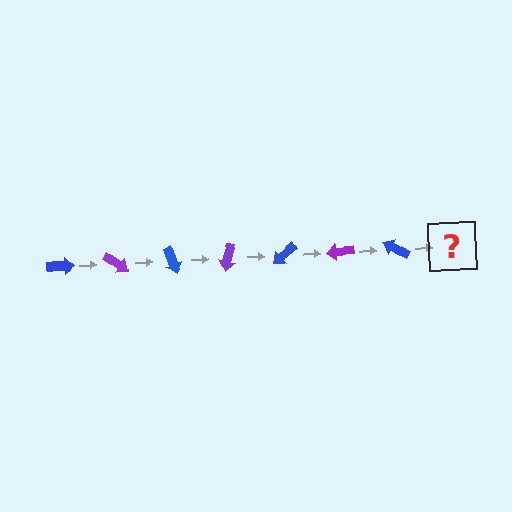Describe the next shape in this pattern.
It should be a purple arrow, rotated 245 degrees from the start.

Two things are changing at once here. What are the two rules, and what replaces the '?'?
The two rules are that it rotates 35 degrees each step and the color cycles through blue and purple. The '?' should be a purple arrow, rotated 245 degrees from the start.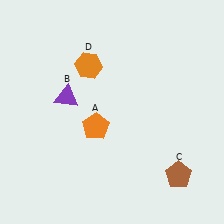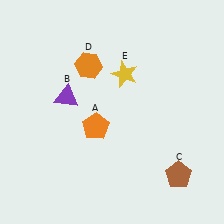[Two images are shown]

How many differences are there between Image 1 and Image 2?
There is 1 difference between the two images.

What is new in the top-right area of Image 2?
A yellow star (E) was added in the top-right area of Image 2.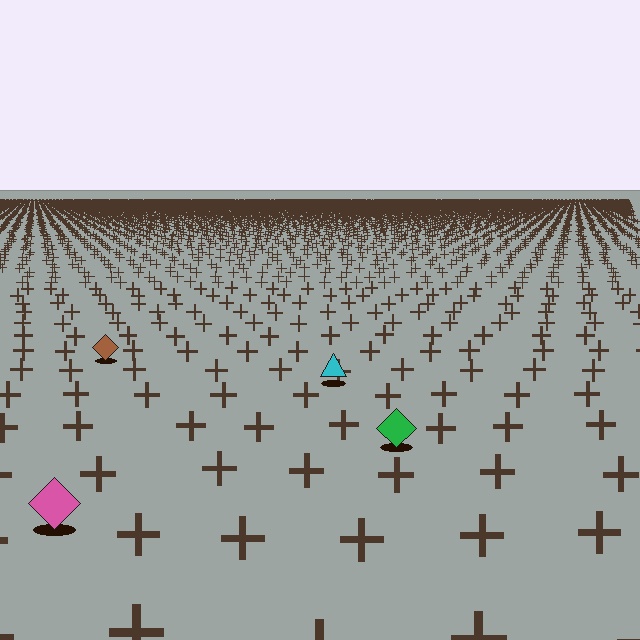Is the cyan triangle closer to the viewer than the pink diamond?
No. The pink diamond is closer — you can tell from the texture gradient: the ground texture is coarser near it.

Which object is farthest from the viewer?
The brown diamond is farthest from the viewer. It appears smaller and the ground texture around it is denser.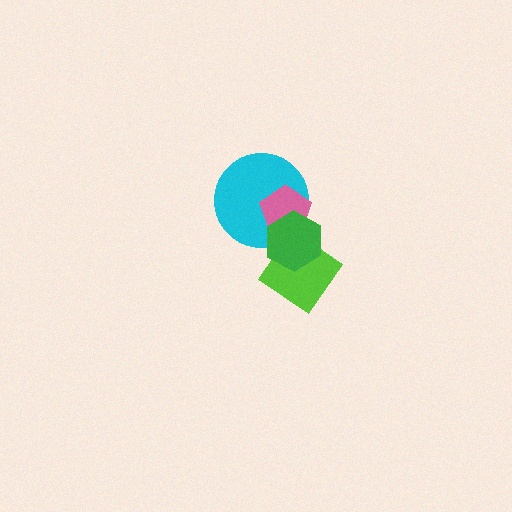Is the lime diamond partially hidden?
Yes, it is partially covered by another shape.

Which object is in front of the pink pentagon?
The green hexagon is in front of the pink pentagon.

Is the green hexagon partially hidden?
No, no other shape covers it.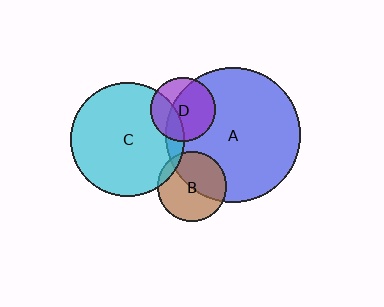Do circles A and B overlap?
Yes.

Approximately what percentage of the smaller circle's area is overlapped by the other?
Approximately 50%.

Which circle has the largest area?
Circle A (blue).